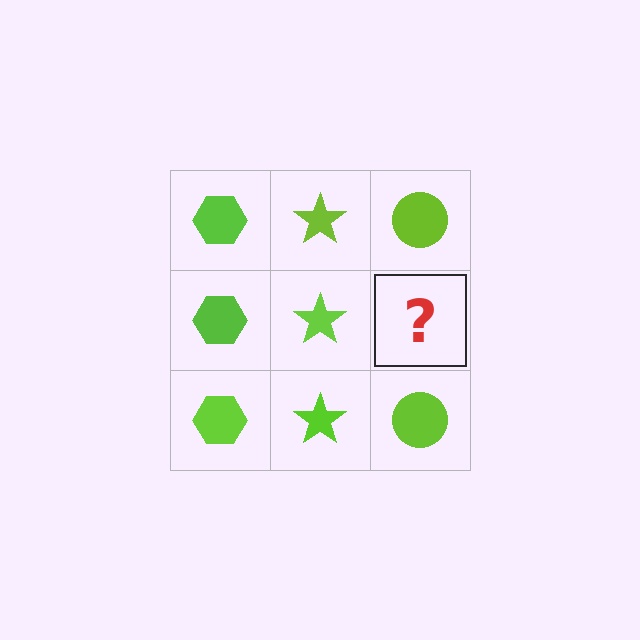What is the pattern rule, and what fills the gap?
The rule is that each column has a consistent shape. The gap should be filled with a lime circle.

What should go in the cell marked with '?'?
The missing cell should contain a lime circle.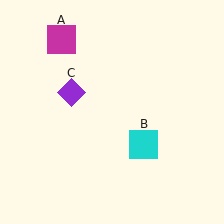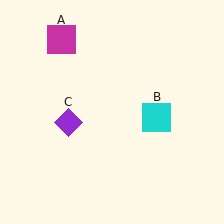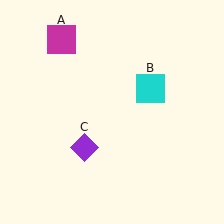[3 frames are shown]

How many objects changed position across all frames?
2 objects changed position: cyan square (object B), purple diamond (object C).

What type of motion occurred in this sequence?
The cyan square (object B), purple diamond (object C) rotated counterclockwise around the center of the scene.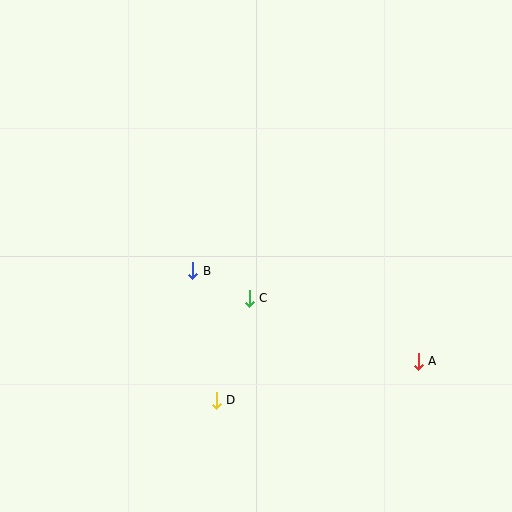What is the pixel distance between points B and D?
The distance between B and D is 132 pixels.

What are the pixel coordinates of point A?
Point A is at (418, 361).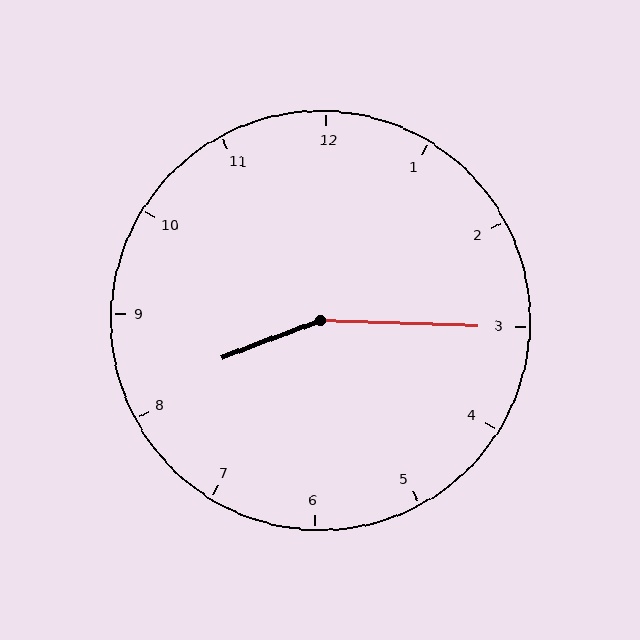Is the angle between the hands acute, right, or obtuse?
It is obtuse.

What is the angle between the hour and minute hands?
Approximately 158 degrees.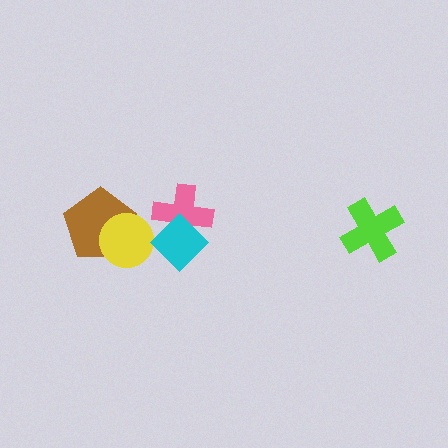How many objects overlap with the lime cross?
0 objects overlap with the lime cross.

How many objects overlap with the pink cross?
1 object overlaps with the pink cross.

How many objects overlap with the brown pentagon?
1 object overlaps with the brown pentagon.